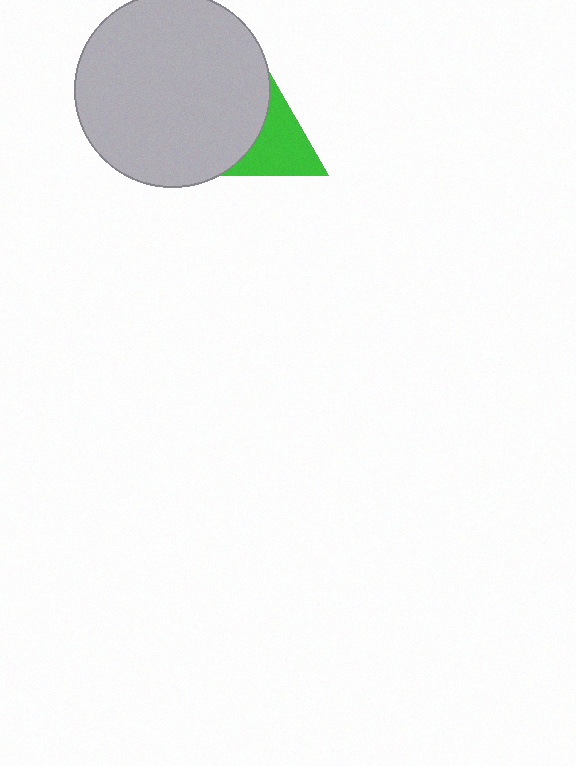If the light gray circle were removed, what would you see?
You would see the complete green triangle.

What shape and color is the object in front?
The object in front is a light gray circle.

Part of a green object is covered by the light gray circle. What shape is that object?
It is a triangle.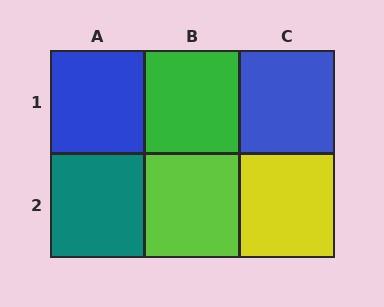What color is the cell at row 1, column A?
Blue.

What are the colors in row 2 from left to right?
Teal, lime, yellow.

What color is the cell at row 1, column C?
Blue.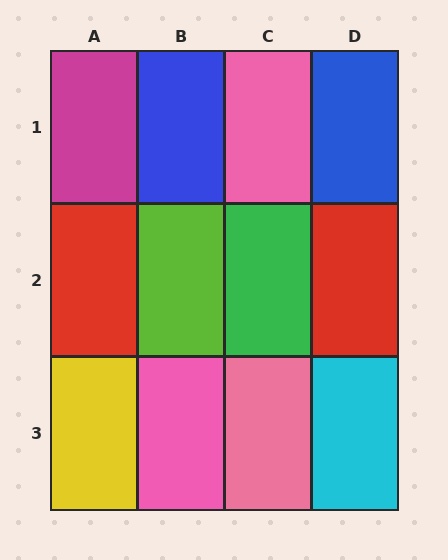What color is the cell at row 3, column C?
Pink.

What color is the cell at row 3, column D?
Cyan.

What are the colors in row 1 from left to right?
Magenta, blue, pink, blue.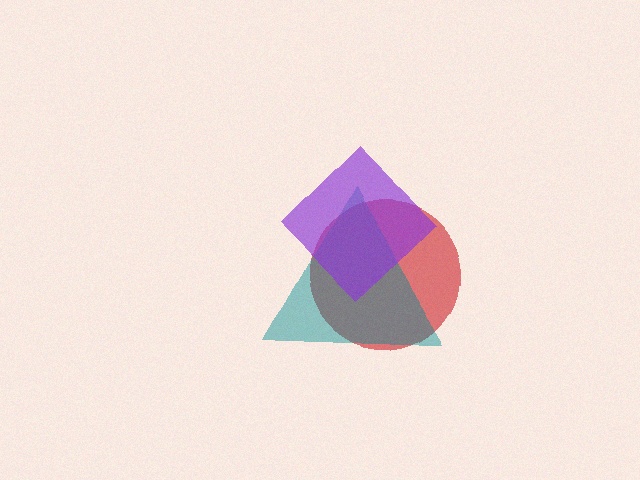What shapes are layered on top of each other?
The layered shapes are: a red circle, a teal triangle, a purple diamond.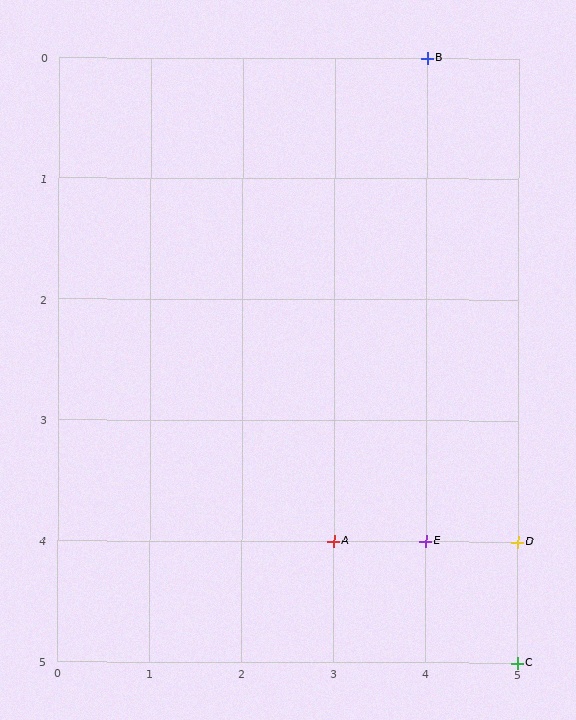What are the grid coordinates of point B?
Point B is at grid coordinates (4, 0).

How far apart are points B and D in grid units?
Points B and D are 1 column and 4 rows apart (about 4.1 grid units diagonally).